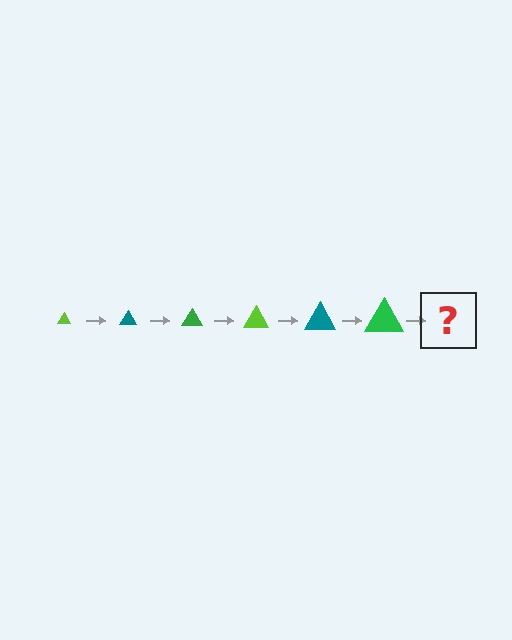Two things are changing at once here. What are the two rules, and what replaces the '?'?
The two rules are that the triangle grows larger each step and the color cycles through lime, teal, and green. The '?' should be a lime triangle, larger than the previous one.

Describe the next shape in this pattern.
It should be a lime triangle, larger than the previous one.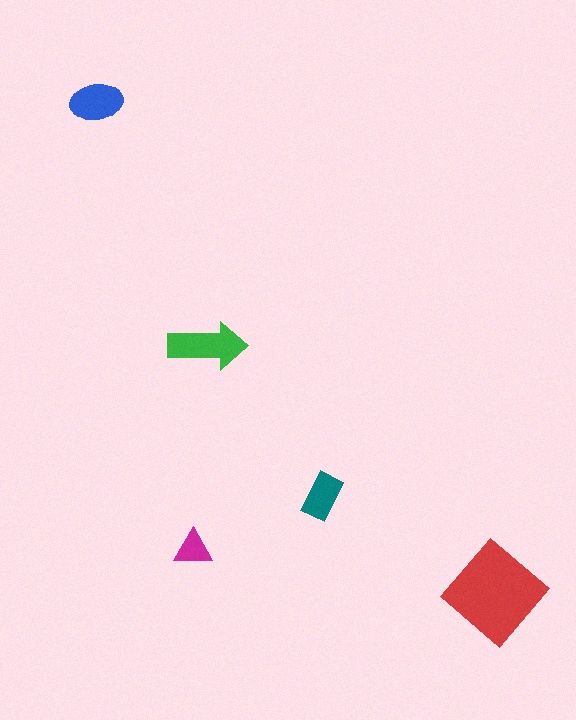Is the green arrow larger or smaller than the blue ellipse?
Larger.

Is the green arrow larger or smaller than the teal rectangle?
Larger.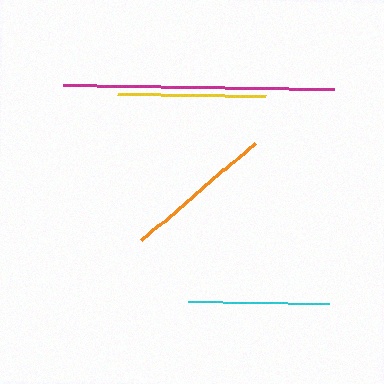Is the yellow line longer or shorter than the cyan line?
The yellow line is longer than the cyan line.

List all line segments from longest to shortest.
From longest to shortest: magenta, orange, yellow, cyan.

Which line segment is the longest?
The magenta line is the longest at approximately 271 pixels.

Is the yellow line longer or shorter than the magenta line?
The magenta line is longer than the yellow line.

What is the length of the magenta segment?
The magenta segment is approximately 271 pixels long.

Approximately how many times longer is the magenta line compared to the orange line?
The magenta line is approximately 1.8 times the length of the orange line.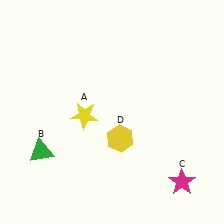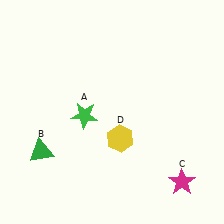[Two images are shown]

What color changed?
The star (A) changed from yellow in Image 1 to green in Image 2.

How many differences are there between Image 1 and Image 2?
There is 1 difference between the two images.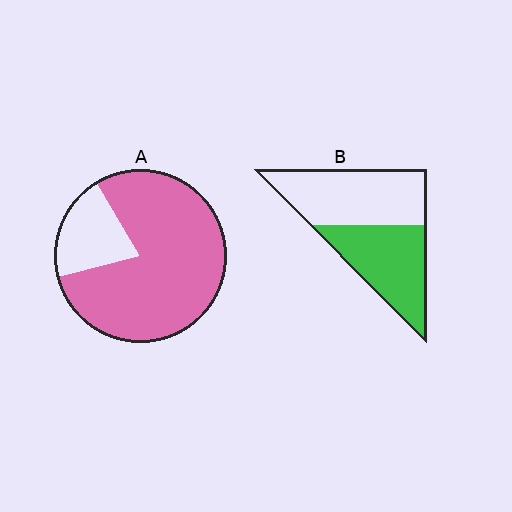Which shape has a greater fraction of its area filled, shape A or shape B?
Shape A.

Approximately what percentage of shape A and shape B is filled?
A is approximately 80% and B is approximately 45%.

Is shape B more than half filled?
Roughly half.